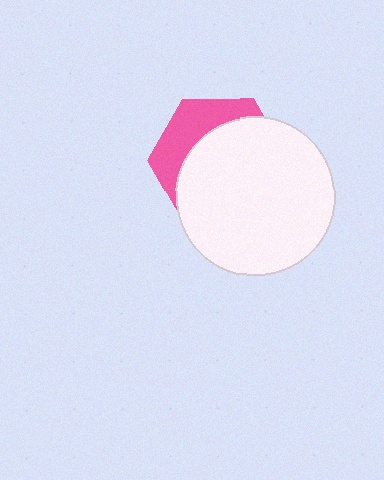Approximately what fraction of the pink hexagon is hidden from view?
Roughly 68% of the pink hexagon is hidden behind the white circle.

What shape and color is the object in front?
The object in front is a white circle.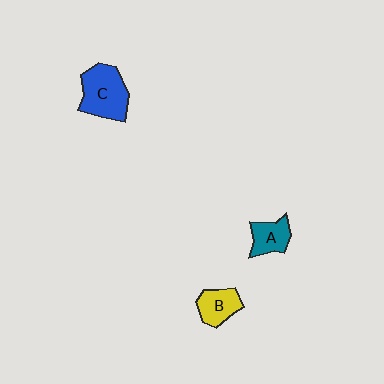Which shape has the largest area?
Shape C (blue).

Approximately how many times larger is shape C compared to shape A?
Approximately 1.8 times.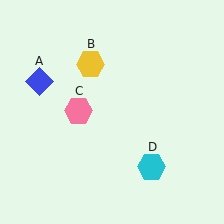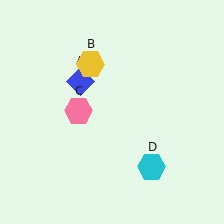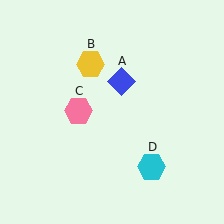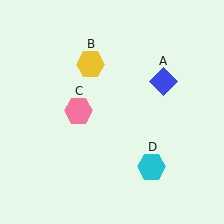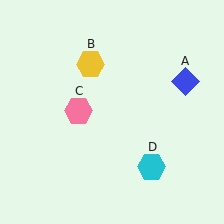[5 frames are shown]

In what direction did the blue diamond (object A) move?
The blue diamond (object A) moved right.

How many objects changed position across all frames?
1 object changed position: blue diamond (object A).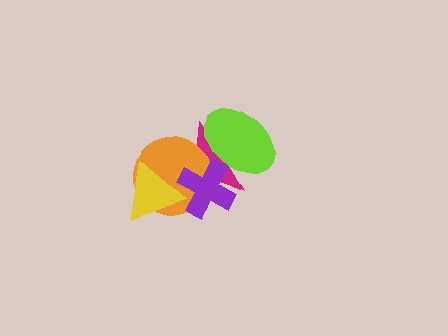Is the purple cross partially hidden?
No, no other shape covers it.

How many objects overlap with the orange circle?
3 objects overlap with the orange circle.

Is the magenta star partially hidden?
Yes, it is partially covered by another shape.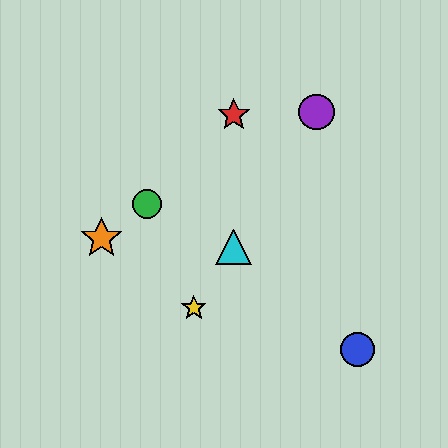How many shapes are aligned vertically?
2 shapes (the red star, the cyan triangle) are aligned vertically.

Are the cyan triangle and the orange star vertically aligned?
No, the cyan triangle is at x≈234 and the orange star is at x≈102.